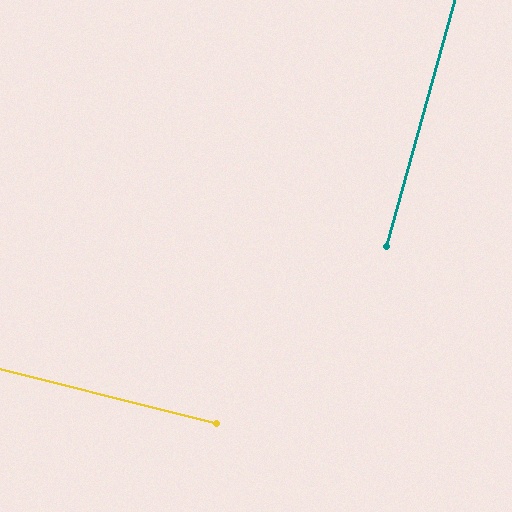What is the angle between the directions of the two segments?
Approximately 88 degrees.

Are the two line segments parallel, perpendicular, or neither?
Perpendicular — they meet at approximately 88°.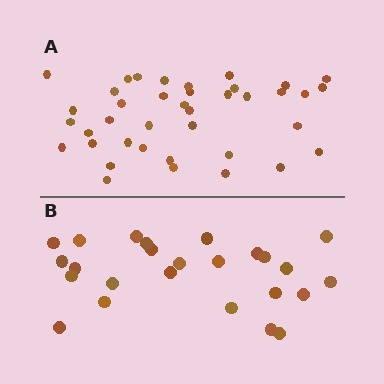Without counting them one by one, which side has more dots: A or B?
Region A (the top region) has more dots.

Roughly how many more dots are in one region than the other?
Region A has approximately 15 more dots than region B.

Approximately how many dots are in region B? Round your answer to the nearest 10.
About 20 dots. (The exact count is 25, which rounds to 20.)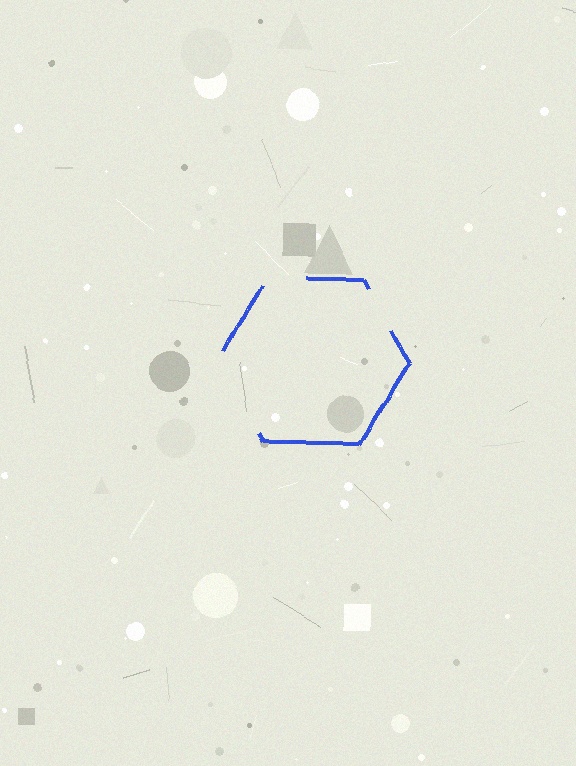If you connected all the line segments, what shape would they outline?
They would outline a hexagon.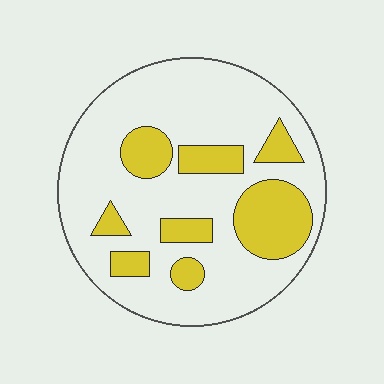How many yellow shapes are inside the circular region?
8.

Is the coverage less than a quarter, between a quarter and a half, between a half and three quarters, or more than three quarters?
Between a quarter and a half.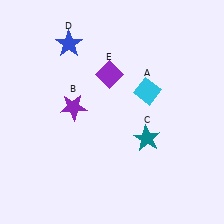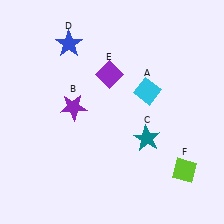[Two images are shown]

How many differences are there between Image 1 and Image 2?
There is 1 difference between the two images.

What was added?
A lime diamond (F) was added in Image 2.